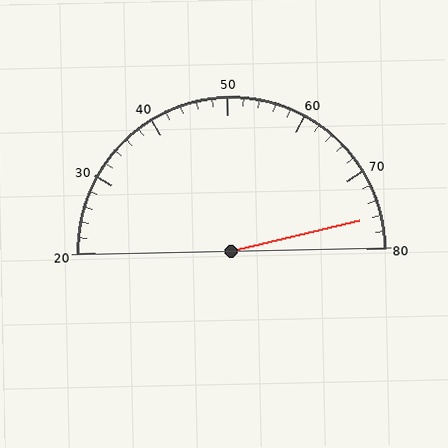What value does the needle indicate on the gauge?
The needle indicates approximately 76.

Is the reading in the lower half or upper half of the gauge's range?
The reading is in the upper half of the range (20 to 80).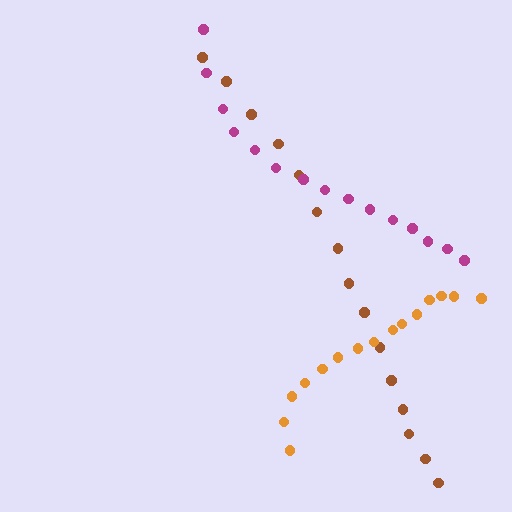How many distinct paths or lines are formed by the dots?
There are 3 distinct paths.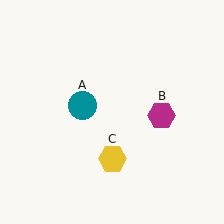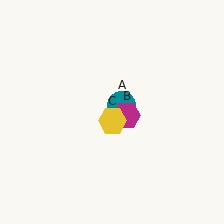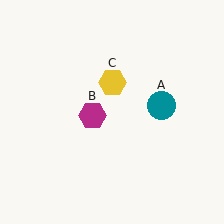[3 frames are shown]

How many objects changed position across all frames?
3 objects changed position: teal circle (object A), magenta hexagon (object B), yellow hexagon (object C).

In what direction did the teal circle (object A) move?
The teal circle (object A) moved right.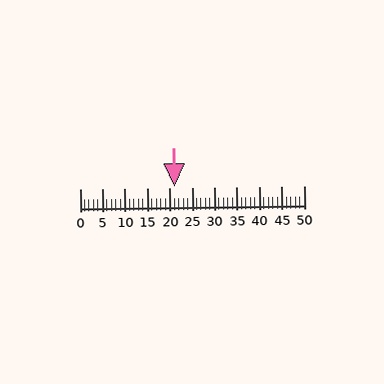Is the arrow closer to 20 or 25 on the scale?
The arrow is closer to 20.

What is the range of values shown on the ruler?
The ruler shows values from 0 to 50.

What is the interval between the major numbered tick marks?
The major tick marks are spaced 5 units apart.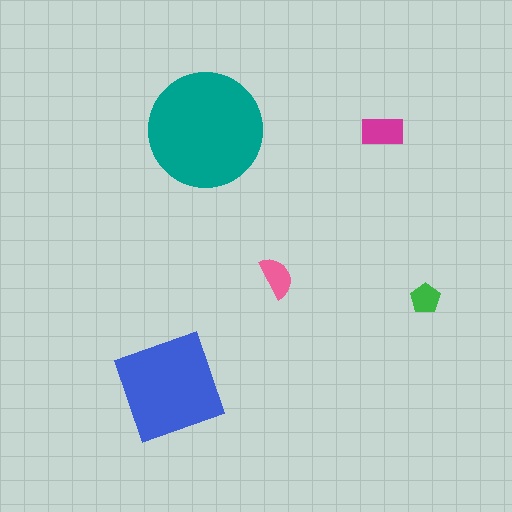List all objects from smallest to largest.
The green pentagon, the pink semicircle, the magenta rectangle, the blue square, the teal circle.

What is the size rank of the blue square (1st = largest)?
2nd.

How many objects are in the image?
There are 5 objects in the image.